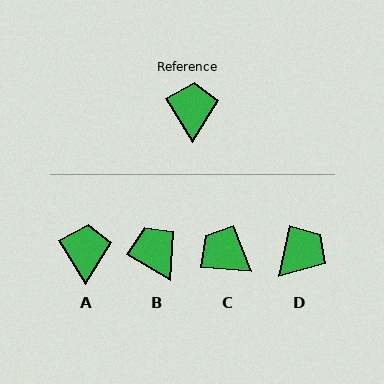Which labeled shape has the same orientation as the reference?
A.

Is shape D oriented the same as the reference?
No, it is off by about 44 degrees.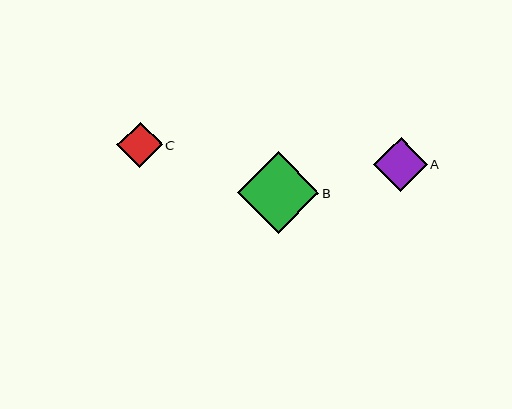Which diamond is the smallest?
Diamond C is the smallest with a size of approximately 45 pixels.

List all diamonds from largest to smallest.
From largest to smallest: B, A, C.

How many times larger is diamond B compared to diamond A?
Diamond B is approximately 1.5 times the size of diamond A.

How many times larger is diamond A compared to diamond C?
Diamond A is approximately 1.2 times the size of diamond C.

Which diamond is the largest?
Diamond B is the largest with a size of approximately 82 pixels.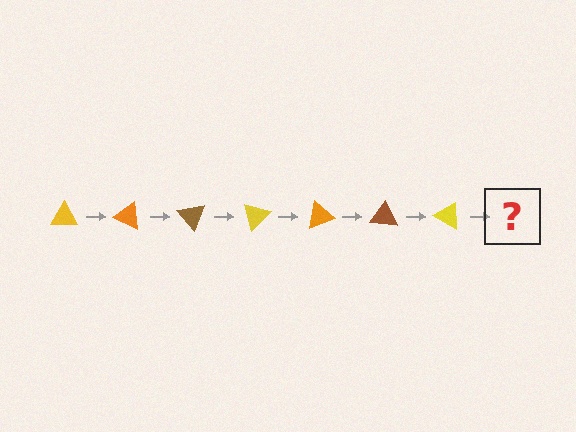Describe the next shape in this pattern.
It should be an orange triangle, rotated 175 degrees from the start.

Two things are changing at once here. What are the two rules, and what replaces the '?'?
The two rules are that it rotates 25 degrees each step and the color cycles through yellow, orange, and brown. The '?' should be an orange triangle, rotated 175 degrees from the start.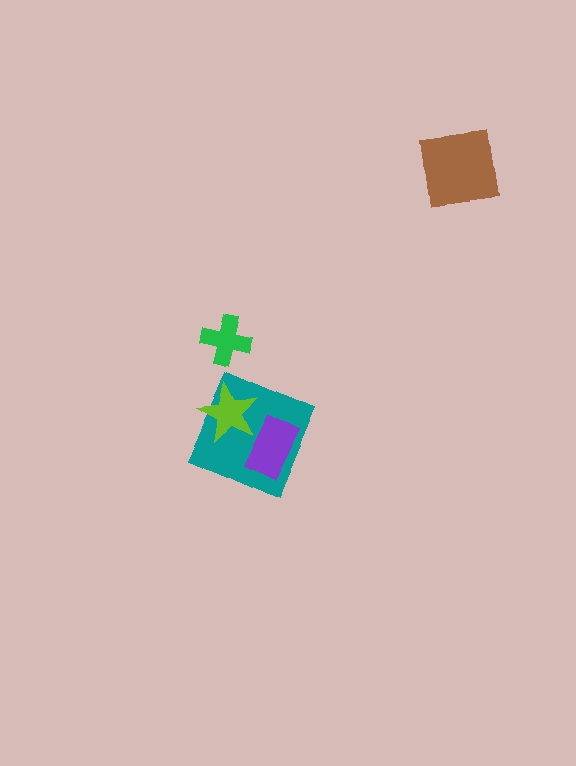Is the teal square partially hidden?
Yes, it is partially covered by another shape.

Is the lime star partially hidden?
No, no other shape covers it.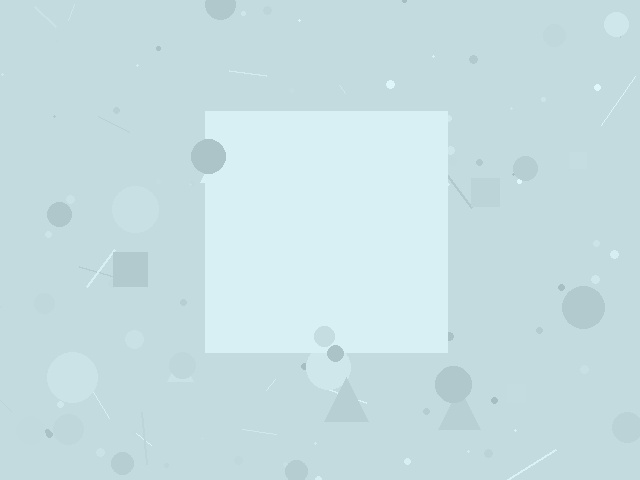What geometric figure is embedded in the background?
A square is embedded in the background.